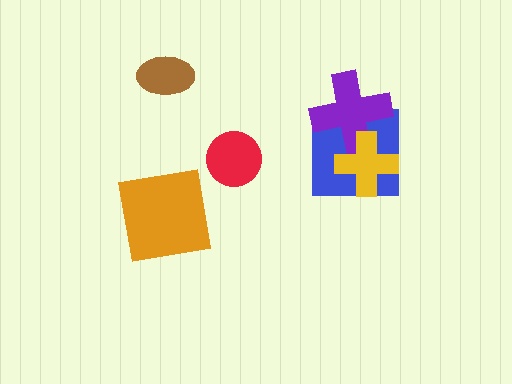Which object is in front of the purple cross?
The yellow cross is in front of the purple cross.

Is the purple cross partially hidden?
Yes, it is partially covered by another shape.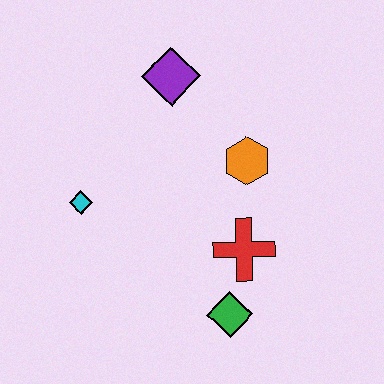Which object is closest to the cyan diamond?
The purple diamond is closest to the cyan diamond.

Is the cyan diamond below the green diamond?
No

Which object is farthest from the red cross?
The purple diamond is farthest from the red cross.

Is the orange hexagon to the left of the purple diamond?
No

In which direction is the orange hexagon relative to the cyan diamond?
The orange hexagon is to the right of the cyan diamond.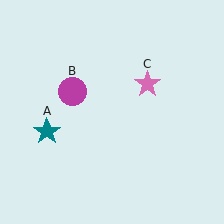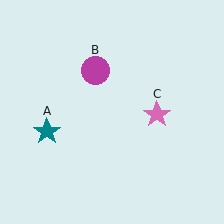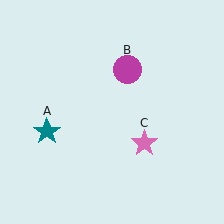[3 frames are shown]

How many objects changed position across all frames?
2 objects changed position: magenta circle (object B), pink star (object C).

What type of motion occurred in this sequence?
The magenta circle (object B), pink star (object C) rotated clockwise around the center of the scene.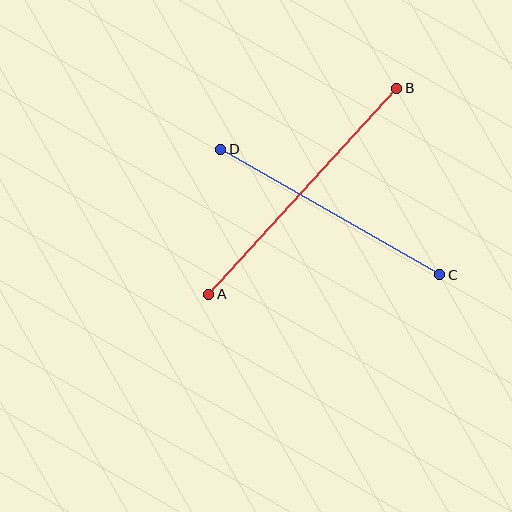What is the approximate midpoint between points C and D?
The midpoint is at approximately (330, 212) pixels.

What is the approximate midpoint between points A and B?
The midpoint is at approximately (303, 191) pixels.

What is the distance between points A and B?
The distance is approximately 279 pixels.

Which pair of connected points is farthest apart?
Points A and B are farthest apart.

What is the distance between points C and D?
The distance is approximately 252 pixels.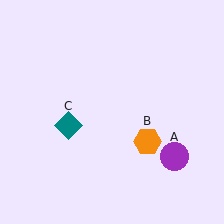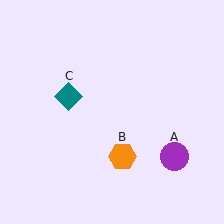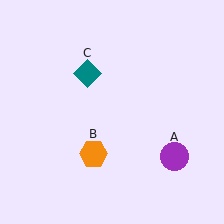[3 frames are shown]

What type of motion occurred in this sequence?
The orange hexagon (object B), teal diamond (object C) rotated clockwise around the center of the scene.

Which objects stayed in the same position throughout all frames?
Purple circle (object A) remained stationary.